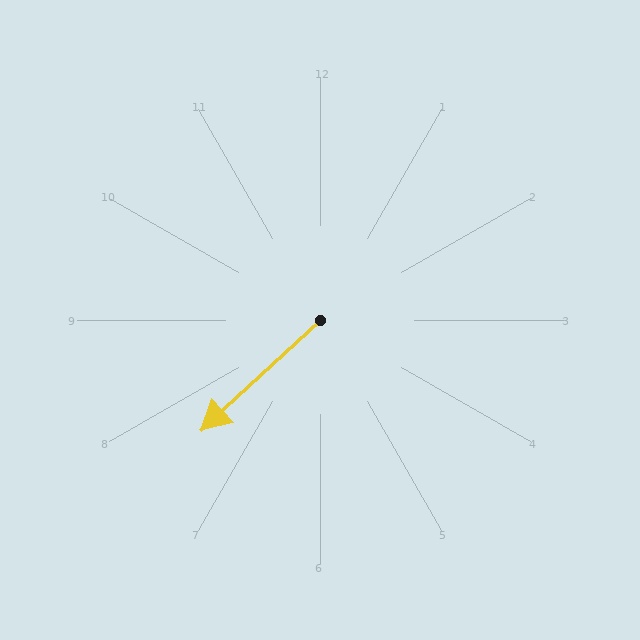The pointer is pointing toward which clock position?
Roughly 8 o'clock.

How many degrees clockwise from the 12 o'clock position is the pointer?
Approximately 227 degrees.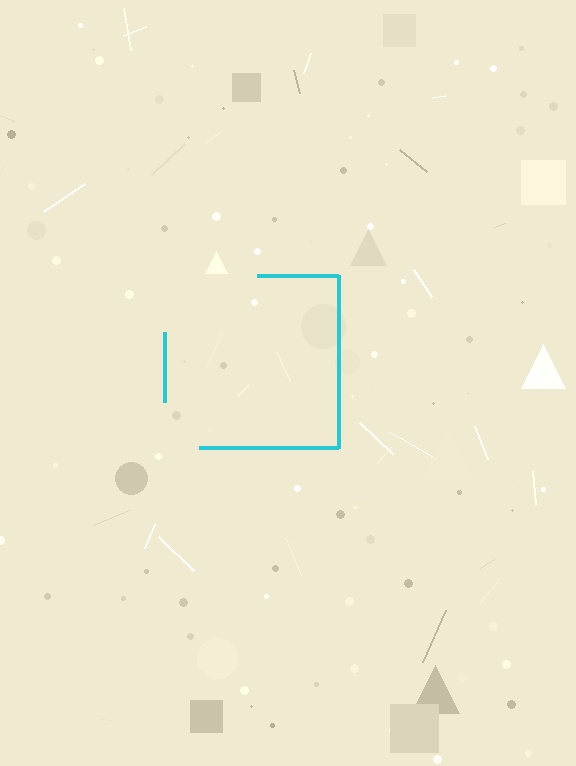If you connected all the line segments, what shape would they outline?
They would outline a square.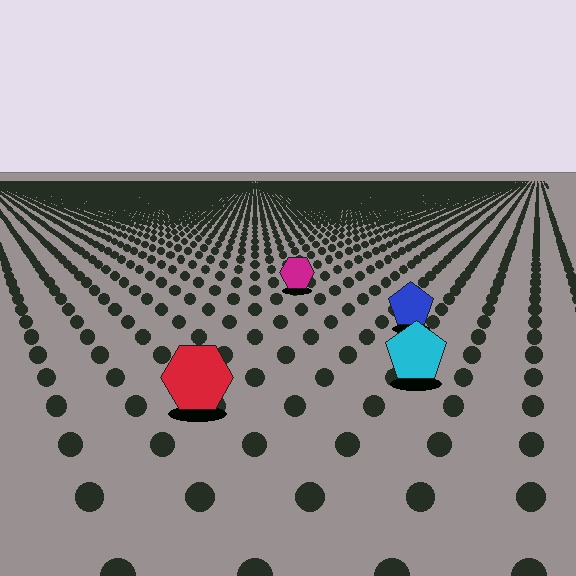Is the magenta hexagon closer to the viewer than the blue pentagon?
No. The blue pentagon is closer — you can tell from the texture gradient: the ground texture is coarser near it.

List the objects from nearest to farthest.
From nearest to farthest: the red hexagon, the cyan pentagon, the blue pentagon, the magenta hexagon.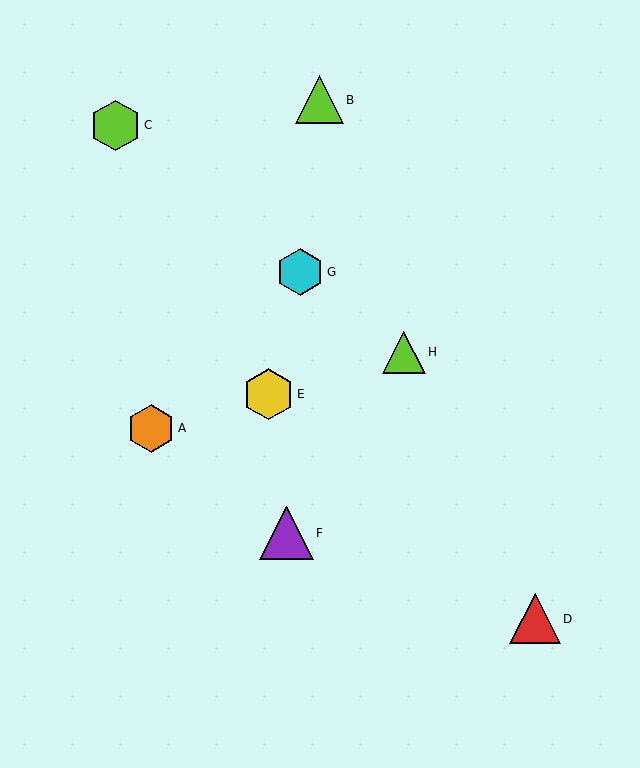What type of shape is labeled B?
Shape B is a lime triangle.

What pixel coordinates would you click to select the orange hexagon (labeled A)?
Click at (151, 428) to select the orange hexagon A.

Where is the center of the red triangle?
The center of the red triangle is at (535, 619).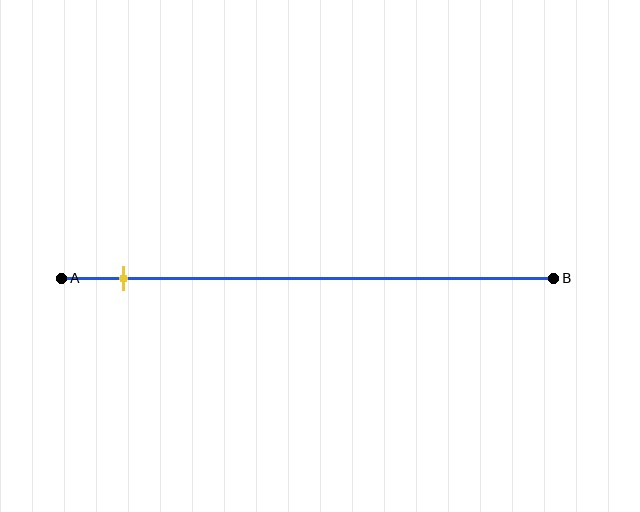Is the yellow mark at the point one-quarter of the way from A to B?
No, the mark is at about 15% from A, not at the 25% one-quarter point.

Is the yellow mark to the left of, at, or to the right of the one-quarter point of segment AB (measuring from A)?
The yellow mark is to the left of the one-quarter point of segment AB.